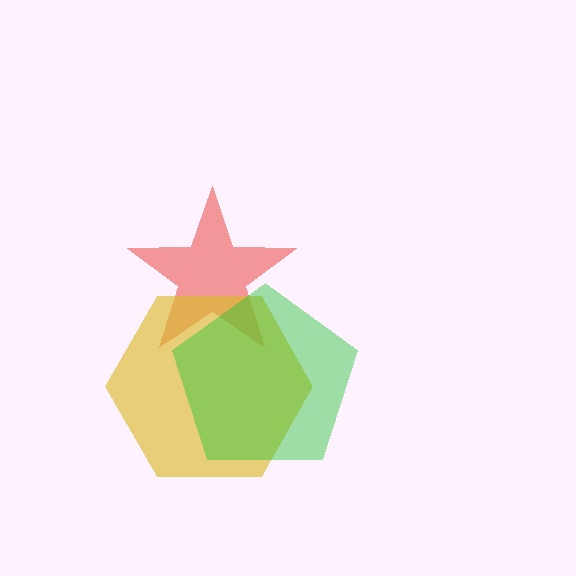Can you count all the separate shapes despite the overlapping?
Yes, there are 3 separate shapes.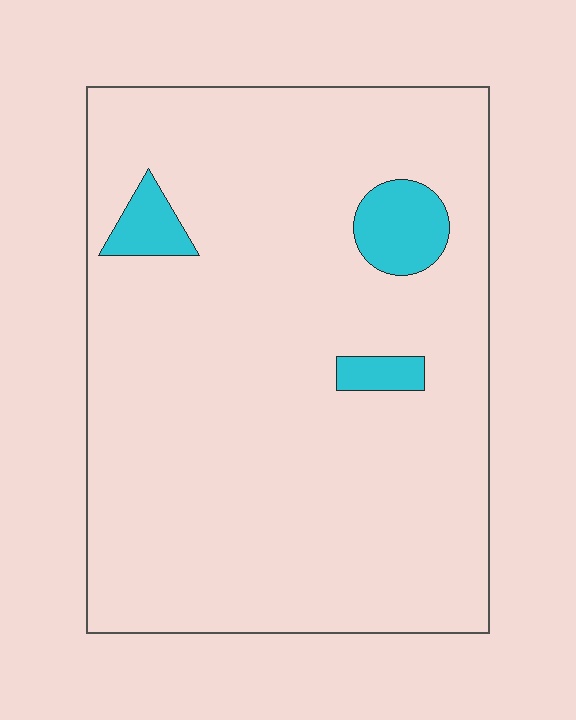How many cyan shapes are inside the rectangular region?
3.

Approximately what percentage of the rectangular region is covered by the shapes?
Approximately 5%.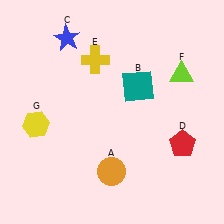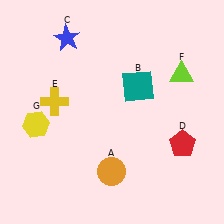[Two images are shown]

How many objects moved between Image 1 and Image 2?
1 object moved between the two images.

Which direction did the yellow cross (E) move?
The yellow cross (E) moved down.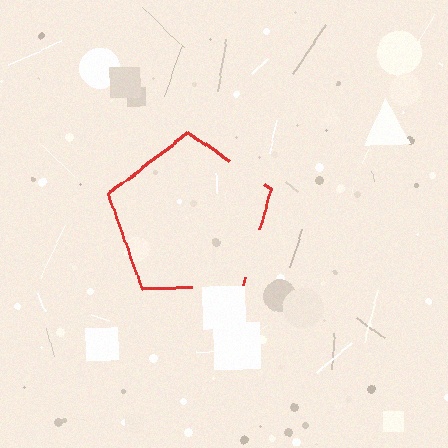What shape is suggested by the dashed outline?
The dashed outline suggests a pentagon.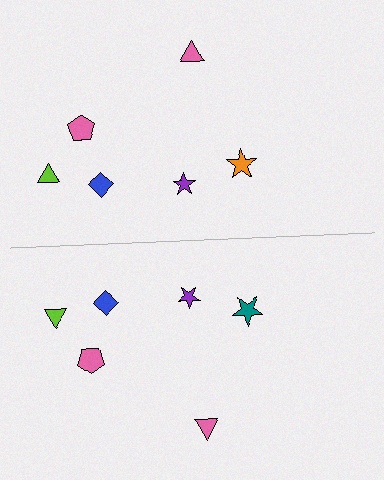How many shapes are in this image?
There are 12 shapes in this image.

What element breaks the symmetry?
The teal star on the bottom side breaks the symmetry — its mirror counterpart is orange.